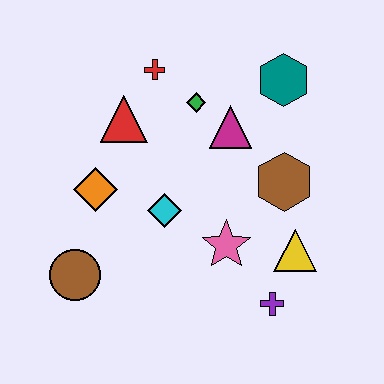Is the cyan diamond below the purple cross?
No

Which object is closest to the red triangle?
The red cross is closest to the red triangle.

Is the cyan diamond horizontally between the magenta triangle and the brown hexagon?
No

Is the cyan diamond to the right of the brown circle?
Yes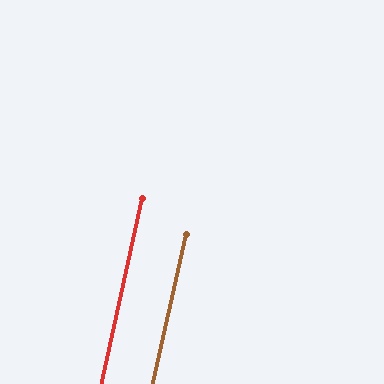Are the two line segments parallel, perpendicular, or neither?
Parallel — their directions differ by only 0.2°.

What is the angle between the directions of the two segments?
Approximately 0 degrees.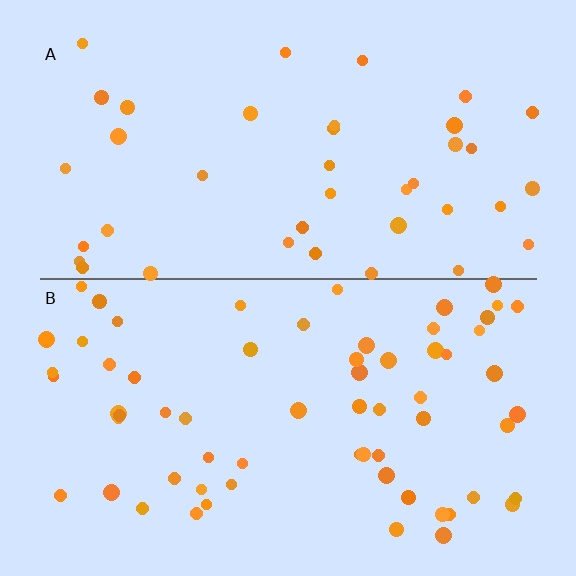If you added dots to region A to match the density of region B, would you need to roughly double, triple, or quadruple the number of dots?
Approximately double.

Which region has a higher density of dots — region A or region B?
B (the bottom).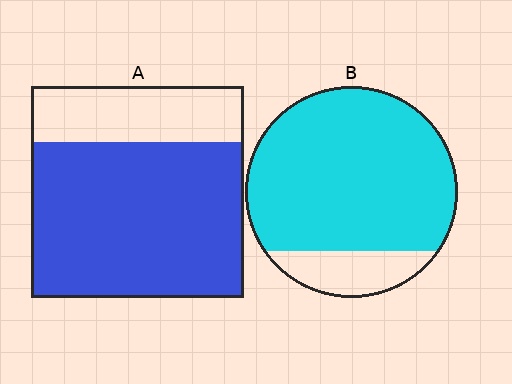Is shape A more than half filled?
Yes.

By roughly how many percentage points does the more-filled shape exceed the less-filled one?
By roughly 10 percentage points (B over A).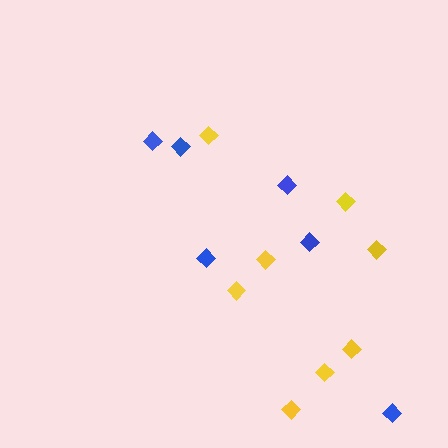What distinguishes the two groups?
There are 2 groups: one group of yellow diamonds (8) and one group of blue diamonds (6).